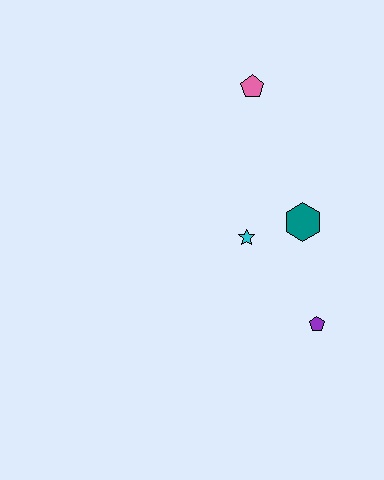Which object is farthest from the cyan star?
The pink pentagon is farthest from the cyan star.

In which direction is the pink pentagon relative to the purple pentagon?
The pink pentagon is above the purple pentagon.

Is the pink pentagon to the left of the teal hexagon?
Yes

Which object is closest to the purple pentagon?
The teal hexagon is closest to the purple pentagon.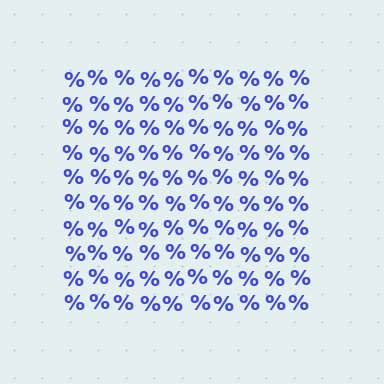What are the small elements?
The small elements are percent signs.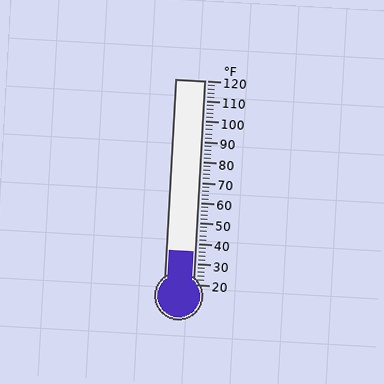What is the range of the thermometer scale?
The thermometer scale ranges from 20°F to 120°F.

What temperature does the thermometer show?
The thermometer shows approximately 36°F.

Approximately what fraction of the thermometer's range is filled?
The thermometer is filled to approximately 15% of its range.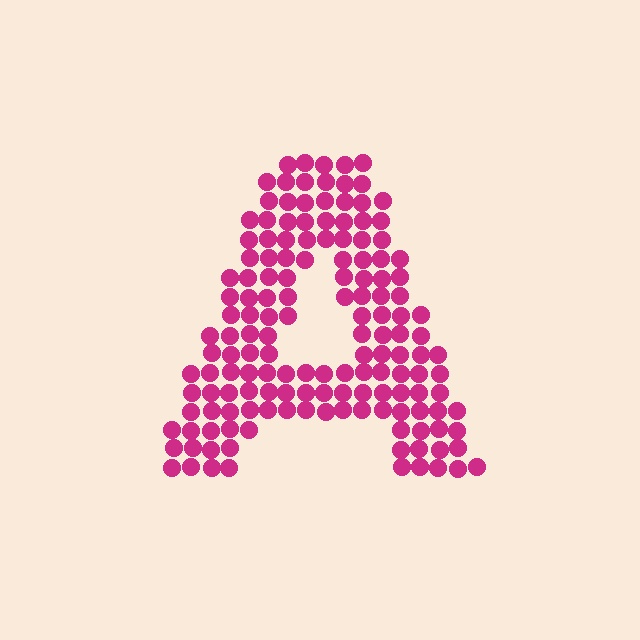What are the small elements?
The small elements are circles.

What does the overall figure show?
The overall figure shows the letter A.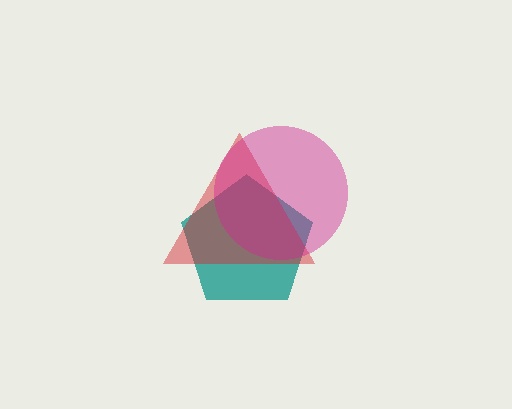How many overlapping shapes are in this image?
There are 3 overlapping shapes in the image.